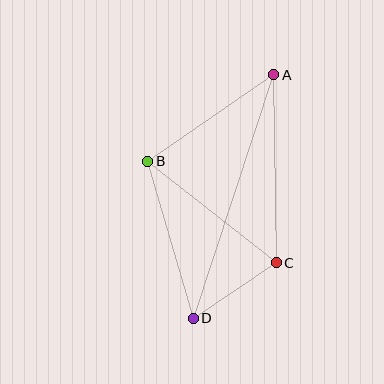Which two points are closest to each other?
Points C and D are closest to each other.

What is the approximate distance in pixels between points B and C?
The distance between B and C is approximately 163 pixels.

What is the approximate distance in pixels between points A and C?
The distance between A and C is approximately 188 pixels.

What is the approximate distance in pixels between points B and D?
The distance between B and D is approximately 163 pixels.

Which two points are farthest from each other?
Points A and D are farthest from each other.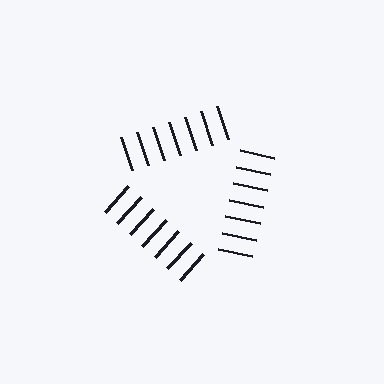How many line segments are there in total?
21 — 7 along each of the 3 edges.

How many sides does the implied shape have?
3 sides — the line-ends trace a triangle.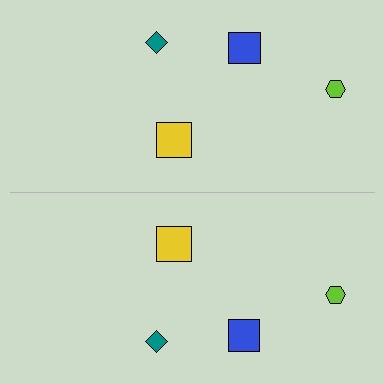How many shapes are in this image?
There are 8 shapes in this image.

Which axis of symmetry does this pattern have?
The pattern has a horizontal axis of symmetry running through the center of the image.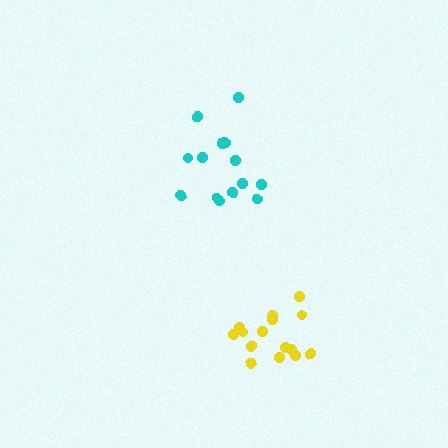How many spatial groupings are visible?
There are 2 spatial groupings.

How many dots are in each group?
Group 1: 15 dots, Group 2: 14 dots (29 total).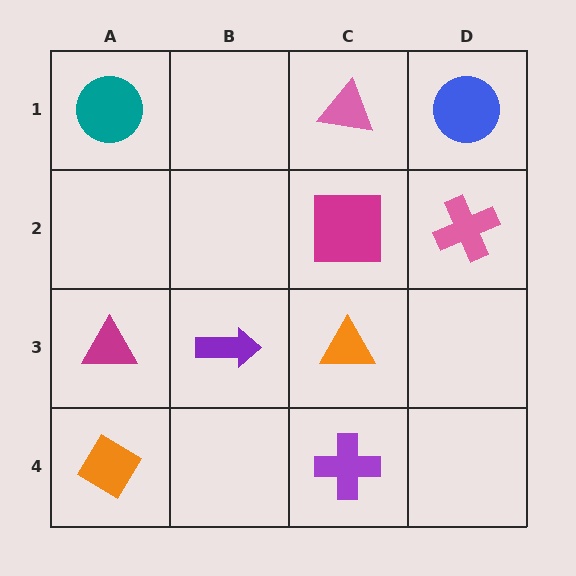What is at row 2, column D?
A pink cross.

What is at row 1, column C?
A pink triangle.